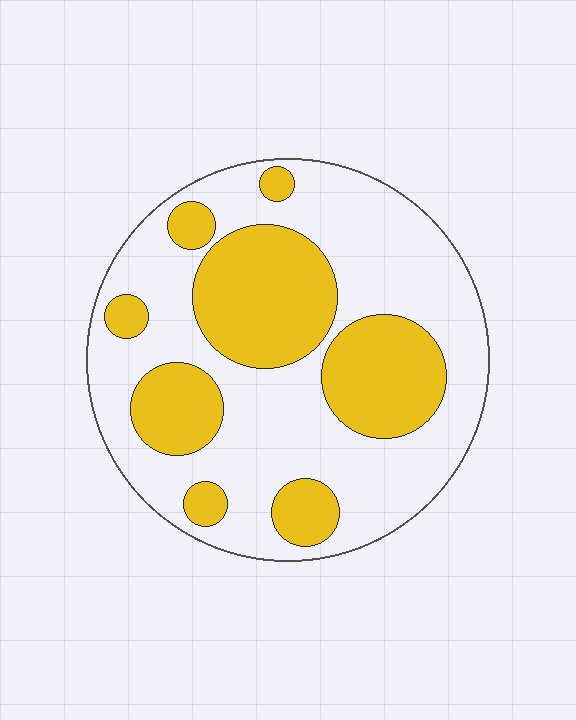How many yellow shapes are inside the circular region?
8.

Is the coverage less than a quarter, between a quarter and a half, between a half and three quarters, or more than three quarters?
Between a quarter and a half.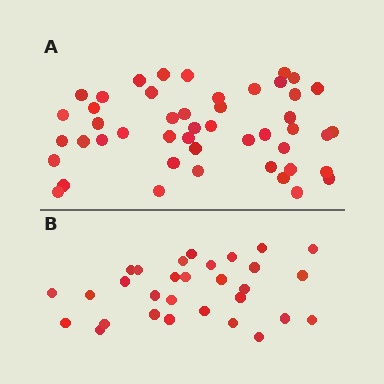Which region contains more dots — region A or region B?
Region A (the top region) has more dots.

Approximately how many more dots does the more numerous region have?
Region A has approximately 15 more dots than region B.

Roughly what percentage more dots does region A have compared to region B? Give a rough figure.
About 55% more.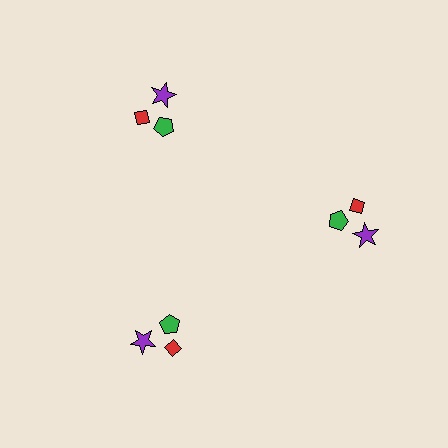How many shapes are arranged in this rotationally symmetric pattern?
There are 9 shapes, arranged in 3 groups of 3.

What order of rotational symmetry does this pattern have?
This pattern has 3-fold rotational symmetry.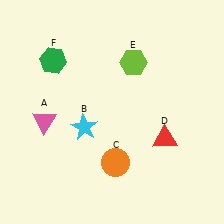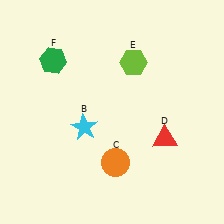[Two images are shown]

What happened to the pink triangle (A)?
The pink triangle (A) was removed in Image 2. It was in the bottom-left area of Image 1.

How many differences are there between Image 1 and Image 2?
There is 1 difference between the two images.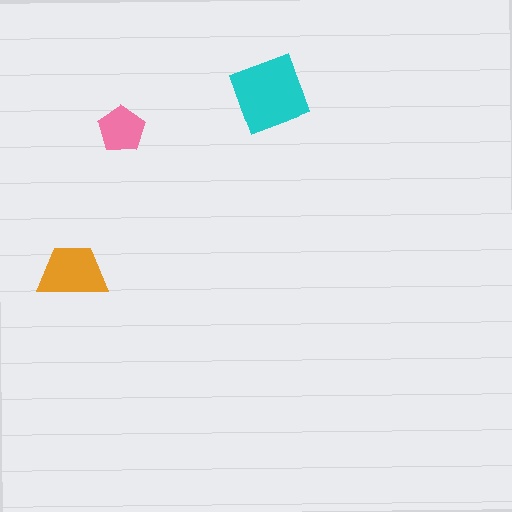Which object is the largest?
The cyan diamond.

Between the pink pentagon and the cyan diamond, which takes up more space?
The cyan diamond.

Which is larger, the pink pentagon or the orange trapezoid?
The orange trapezoid.